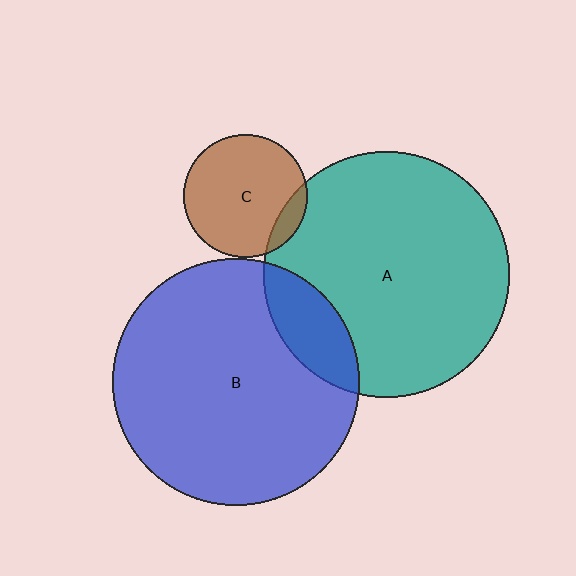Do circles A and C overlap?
Yes.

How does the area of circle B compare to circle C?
Approximately 4.0 times.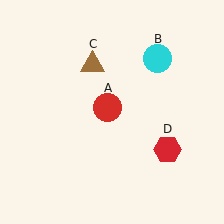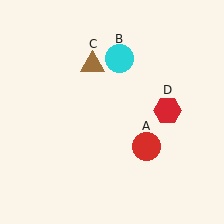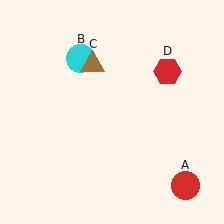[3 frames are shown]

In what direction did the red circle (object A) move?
The red circle (object A) moved down and to the right.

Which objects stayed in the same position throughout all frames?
Brown triangle (object C) remained stationary.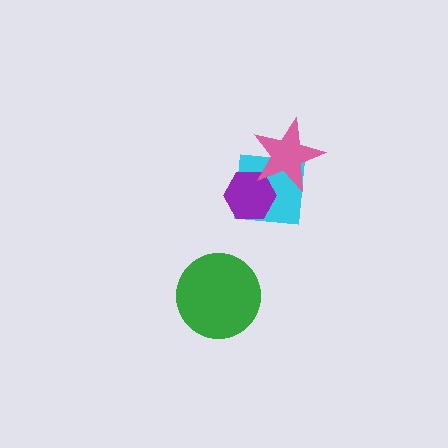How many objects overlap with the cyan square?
2 objects overlap with the cyan square.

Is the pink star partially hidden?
No, no other shape covers it.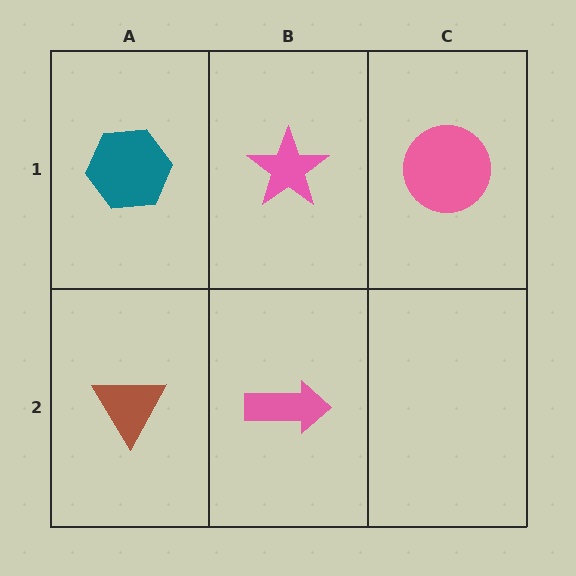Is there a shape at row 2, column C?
No, that cell is empty.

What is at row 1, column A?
A teal hexagon.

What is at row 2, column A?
A brown triangle.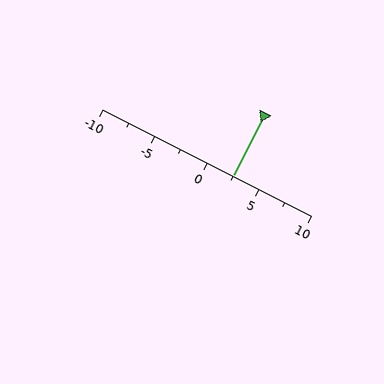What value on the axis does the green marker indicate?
The marker indicates approximately 2.5.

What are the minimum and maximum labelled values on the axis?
The axis runs from -10 to 10.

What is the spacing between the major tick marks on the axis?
The major ticks are spaced 5 apart.